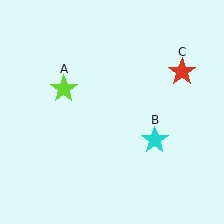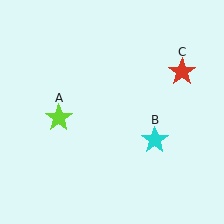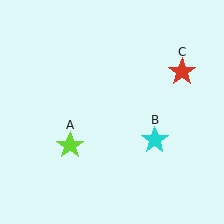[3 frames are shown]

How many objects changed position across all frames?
1 object changed position: lime star (object A).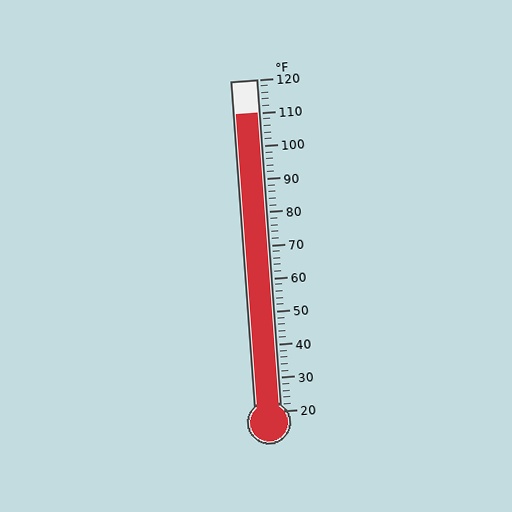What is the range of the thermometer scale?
The thermometer scale ranges from 20°F to 120°F.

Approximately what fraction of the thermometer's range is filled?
The thermometer is filled to approximately 90% of its range.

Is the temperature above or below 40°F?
The temperature is above 40°F.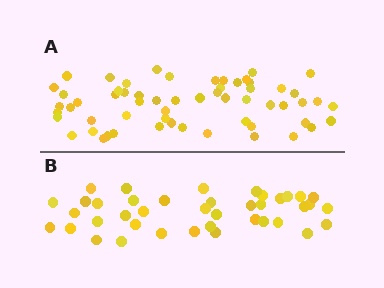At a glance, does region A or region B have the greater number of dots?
Region A (the top region) has more dots.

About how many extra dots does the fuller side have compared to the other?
Region A has approximately 20 more dots than region B.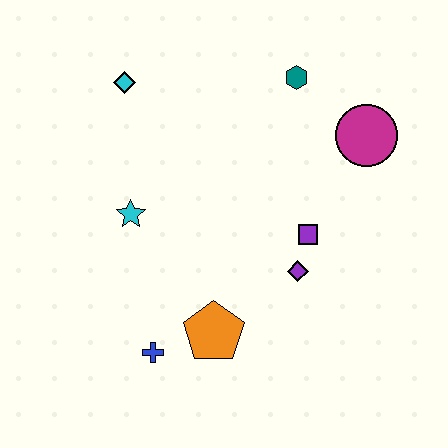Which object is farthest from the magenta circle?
The blue cross is farthest from the magenta circle.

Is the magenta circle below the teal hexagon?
Yes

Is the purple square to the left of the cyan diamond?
No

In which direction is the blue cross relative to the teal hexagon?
The blue cross is below the teal hexagon.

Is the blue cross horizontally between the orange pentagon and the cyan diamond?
Yes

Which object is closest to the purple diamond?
The purple square is closest to the purple diamond.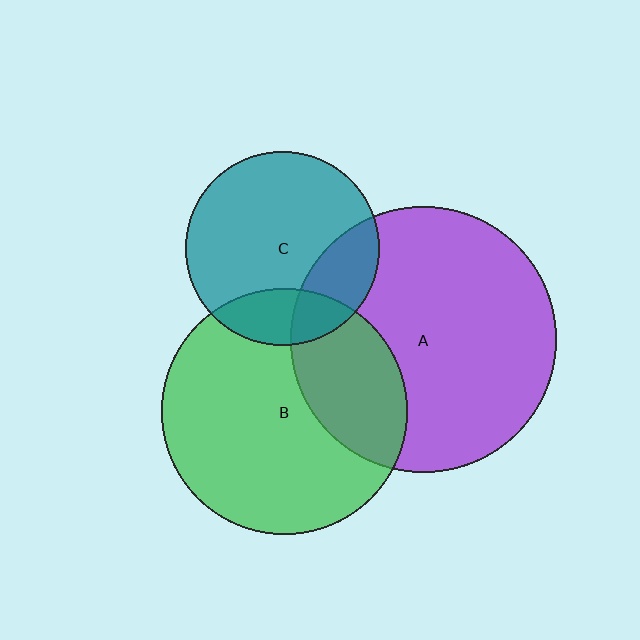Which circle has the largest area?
Circle A (purple).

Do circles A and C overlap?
Yes.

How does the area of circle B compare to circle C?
Approximately 1.6 times.